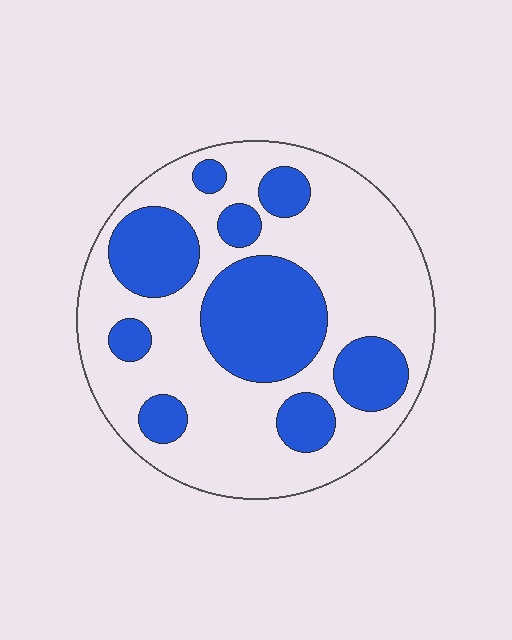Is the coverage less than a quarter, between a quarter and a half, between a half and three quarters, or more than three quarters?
Between a quarter and a half.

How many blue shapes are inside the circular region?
9.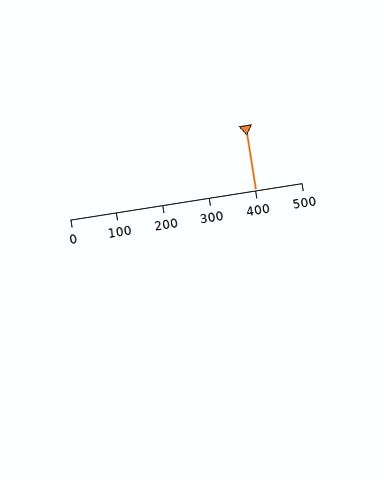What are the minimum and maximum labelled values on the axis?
The axis runs from 0 to 500.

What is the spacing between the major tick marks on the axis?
The major ticks are spaced 100 apart.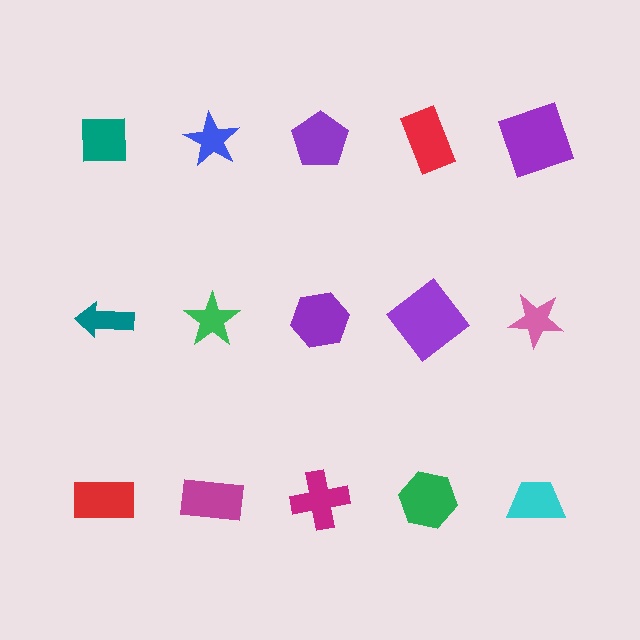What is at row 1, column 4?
A red rectangle.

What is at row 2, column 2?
A green star.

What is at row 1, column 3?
A purple pentagon.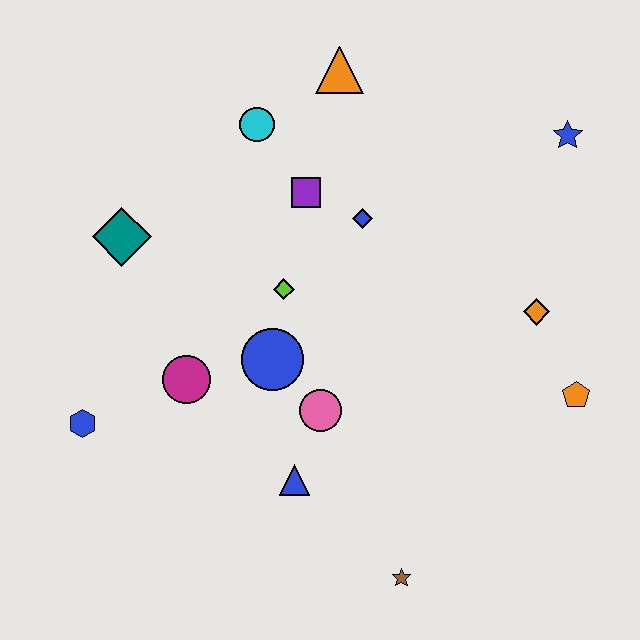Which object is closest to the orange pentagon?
The orange diamond is closest to the orange pentagon.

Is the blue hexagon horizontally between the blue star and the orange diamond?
No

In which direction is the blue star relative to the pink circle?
The blue star is above the pink circle.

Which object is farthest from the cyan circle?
The brown star is farthest from the cyan circle.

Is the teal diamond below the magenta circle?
No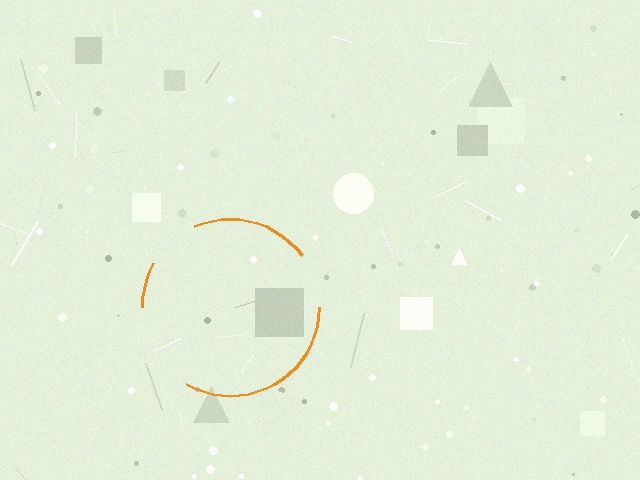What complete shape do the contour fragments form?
The contour fragments form a circle.